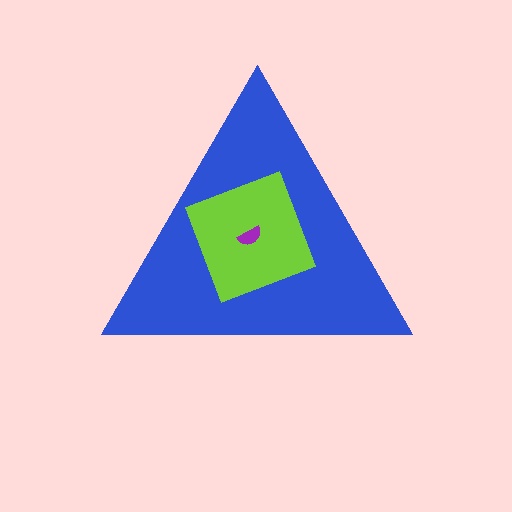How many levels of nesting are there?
3.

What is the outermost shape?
The blue triangle.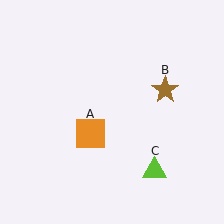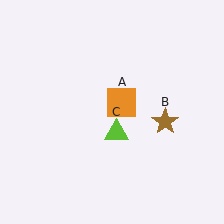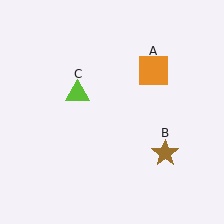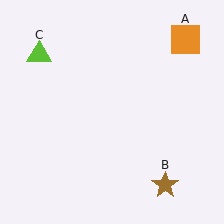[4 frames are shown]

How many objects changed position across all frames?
3 objects changed position: orange square (object A), brown star (object B), lime triangle (object C).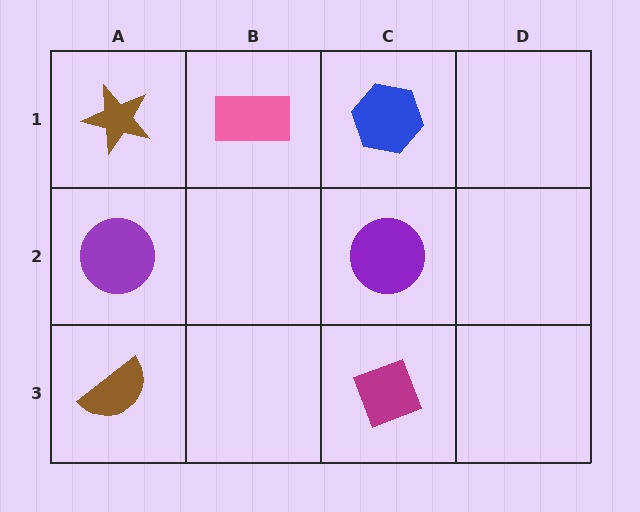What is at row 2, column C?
A purple circle.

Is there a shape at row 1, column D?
No, that cell is empty.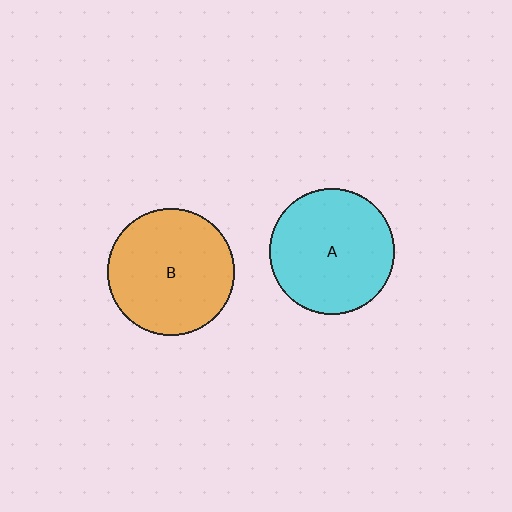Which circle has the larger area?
Circle B (orange).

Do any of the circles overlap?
No, none of the circles overlap.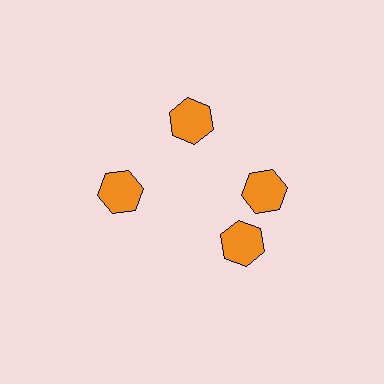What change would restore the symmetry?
The symmetry would be restored by rotating it back into even spacing with its neighbors so that all 4 hexagons sit at equal angles and equal distance from the center.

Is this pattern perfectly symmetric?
No. The 4 orange hexagons are arranged in a ring, but one element near the 6 o'clock position is rotated out of alignment along the ring, breaking the 4-fold rotational symmetry.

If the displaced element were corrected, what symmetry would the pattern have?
It would have 4-fold rotational symmetry — the pattern would map onto itself every 90 degrees.